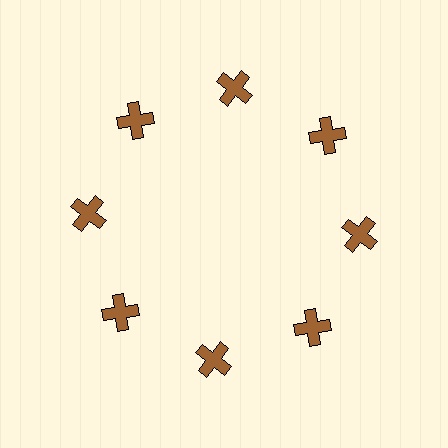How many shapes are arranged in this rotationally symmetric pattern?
There are 8 shapes, arranged in 8 groups of 1.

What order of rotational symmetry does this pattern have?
This pattern has 8-fold rotational symmetry.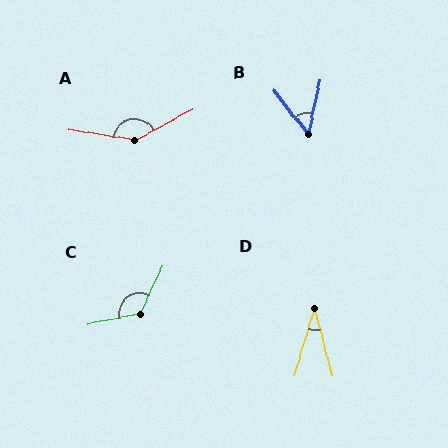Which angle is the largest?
A, at approximately 143 degrees.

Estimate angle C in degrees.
Approximately 126 degrees.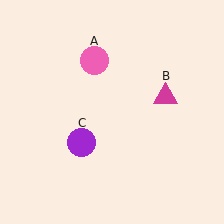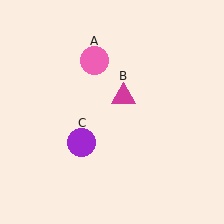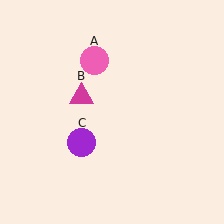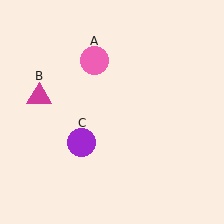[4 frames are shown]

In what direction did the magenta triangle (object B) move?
The magenta triangle (object B) moved left.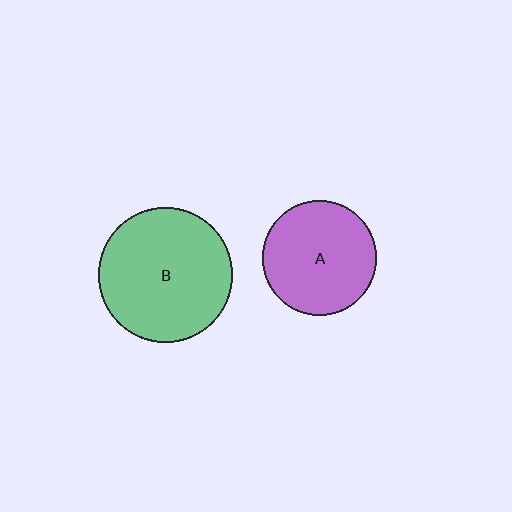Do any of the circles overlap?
No, none of the circles overlap.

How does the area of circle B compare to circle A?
Approximately 1.4 times.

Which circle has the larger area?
Circle B (green).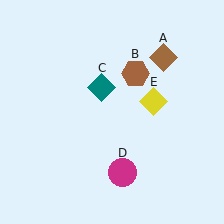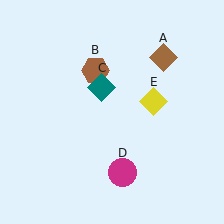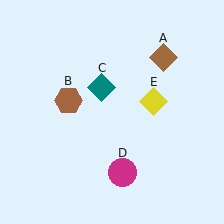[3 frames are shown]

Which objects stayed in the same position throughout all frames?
Brown diamond (object A) and teal diamond (object C) and magenta circle (object D) and yellow diamond (object E) remained stationary.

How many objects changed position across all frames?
1 object changed position: brown hexagon (object B).